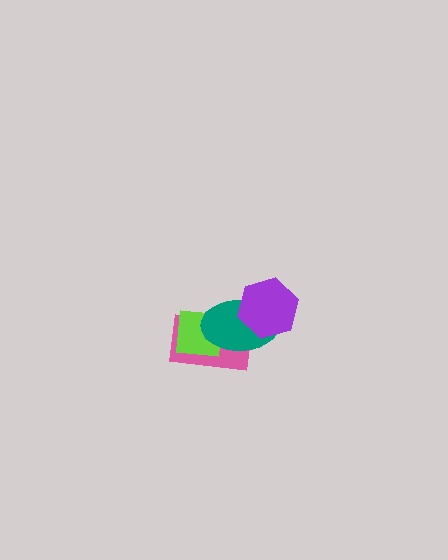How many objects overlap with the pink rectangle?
2 objects overlap with the pink rectangle.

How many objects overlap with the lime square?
2 objects overlap with the lime square.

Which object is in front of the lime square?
The teal ellipse is in front of the lime square.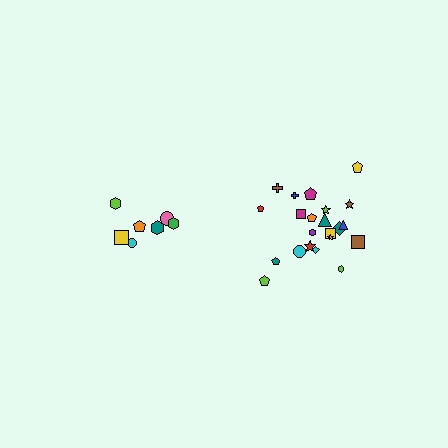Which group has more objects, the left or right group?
The right group.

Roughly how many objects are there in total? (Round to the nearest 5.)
Roughly 30 objects in total.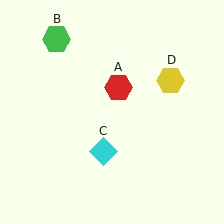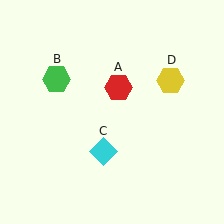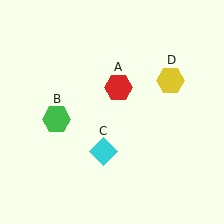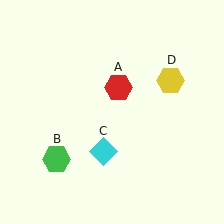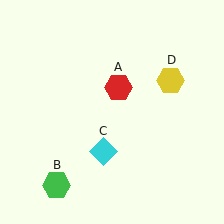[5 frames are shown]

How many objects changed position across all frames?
1 object changed position: green hexagon (object B).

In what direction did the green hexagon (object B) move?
The green hexagon (object B) moved down.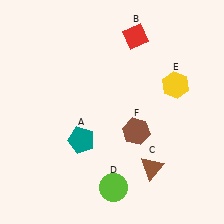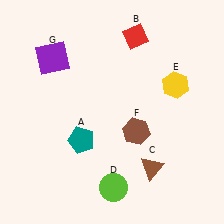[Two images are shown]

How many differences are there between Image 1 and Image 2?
There is 1 difference between the two images.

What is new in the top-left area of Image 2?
A purple square (G) was added in the top-left area of Image 2.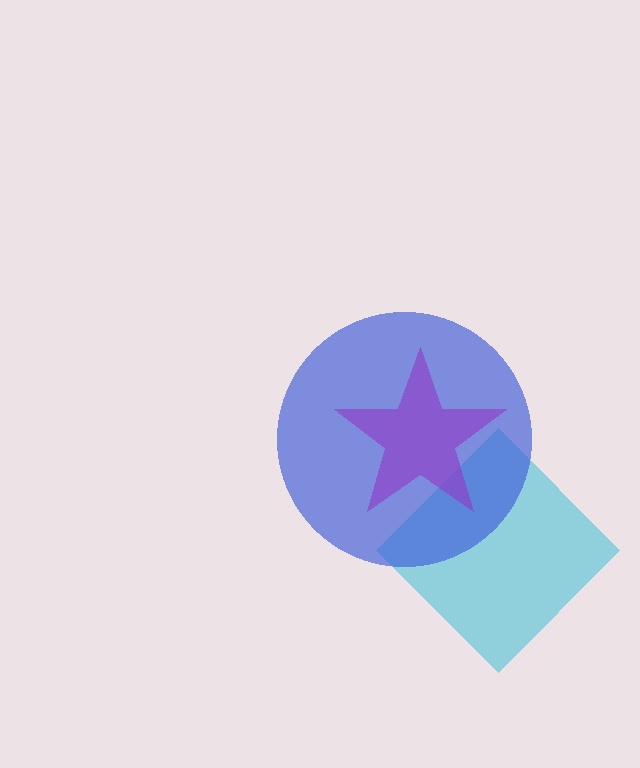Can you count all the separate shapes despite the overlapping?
Yes, there are 3 separate shapes.